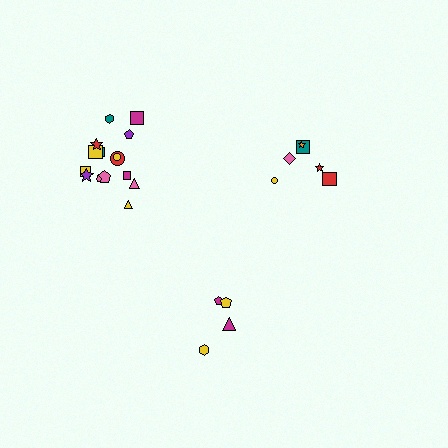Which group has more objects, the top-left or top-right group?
The top-left group.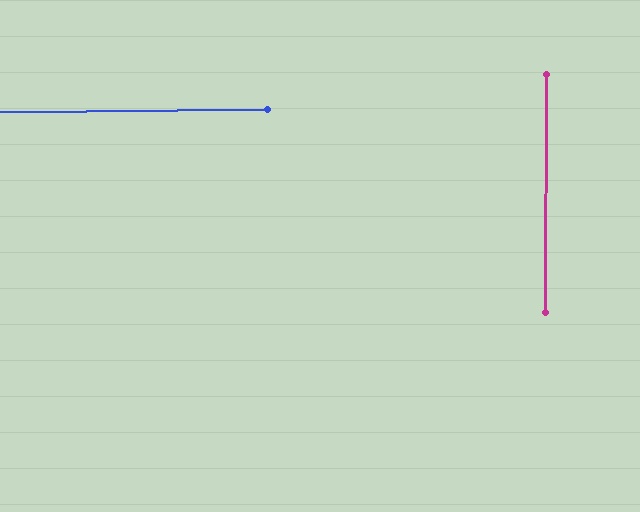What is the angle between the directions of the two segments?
Approximately 89 degrees.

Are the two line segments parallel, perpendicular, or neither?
Perpendicular — they meet at approximately 89°.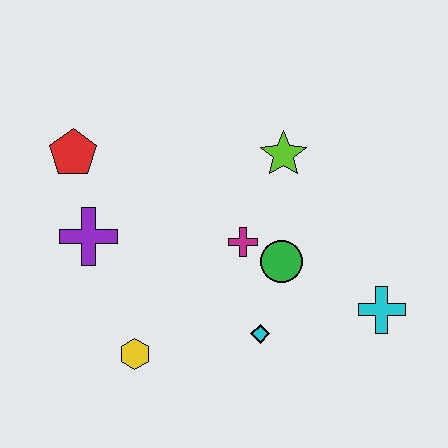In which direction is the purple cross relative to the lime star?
The purple cross is to the left of the lime star.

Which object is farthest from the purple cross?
The cyan cross is farthest from the purple cross.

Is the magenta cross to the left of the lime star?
Yes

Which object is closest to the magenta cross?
The green circle is closest to the magenta cross.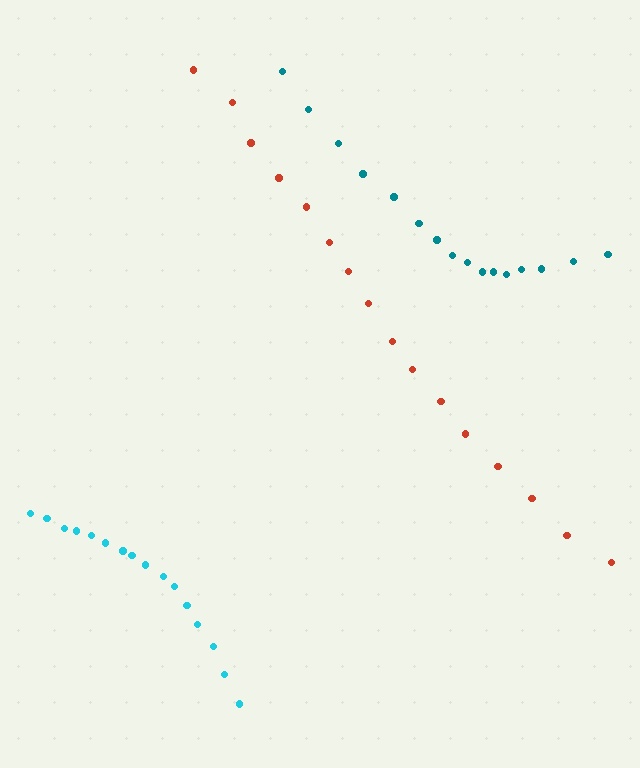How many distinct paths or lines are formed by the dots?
There are 3 distinct paths.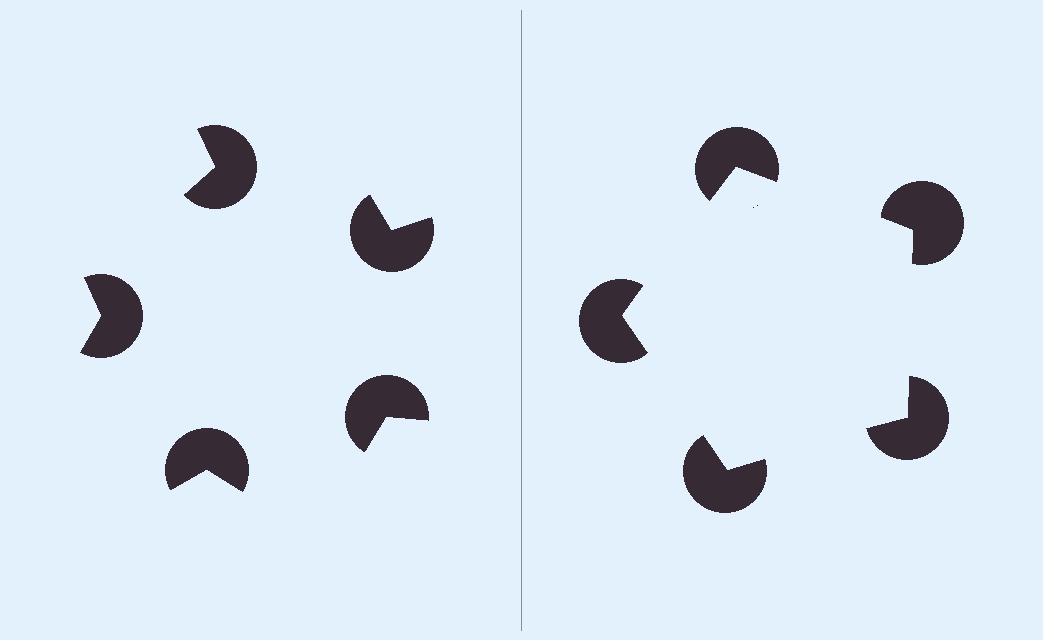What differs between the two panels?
The pac-man discs are positioned identically on both sides; only the wedge orientations differ. On the right they align to a pentagon; on the left they are misaligned.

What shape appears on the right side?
An illusory pentagon.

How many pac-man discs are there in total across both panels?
10 — 5 on each side.